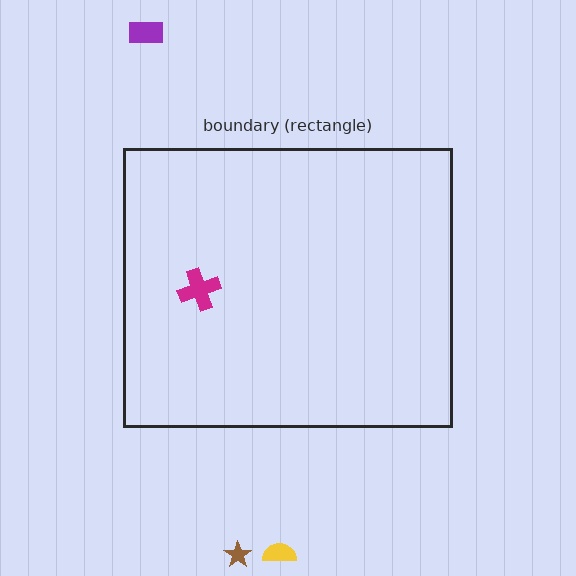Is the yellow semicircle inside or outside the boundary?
Outside.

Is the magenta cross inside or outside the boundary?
Inside.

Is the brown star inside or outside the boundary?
Outside.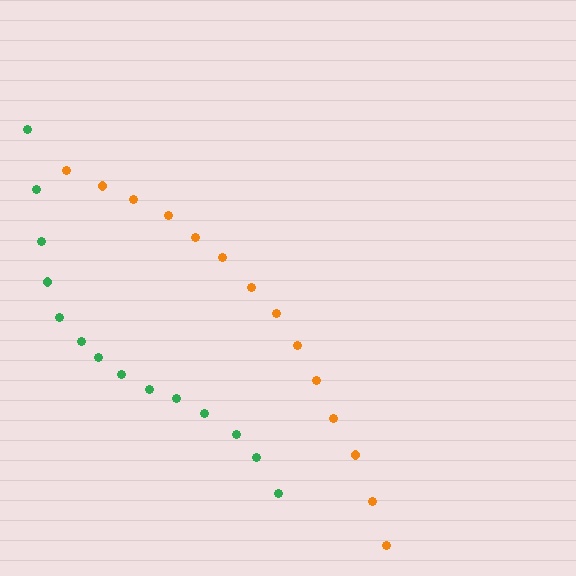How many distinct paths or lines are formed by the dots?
There are 2 distinct paths.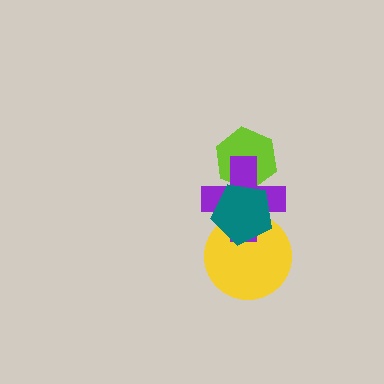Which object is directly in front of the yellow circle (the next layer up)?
The purple cross is directly in front of the yellow circle.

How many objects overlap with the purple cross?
3 objects overlap with the purple cross.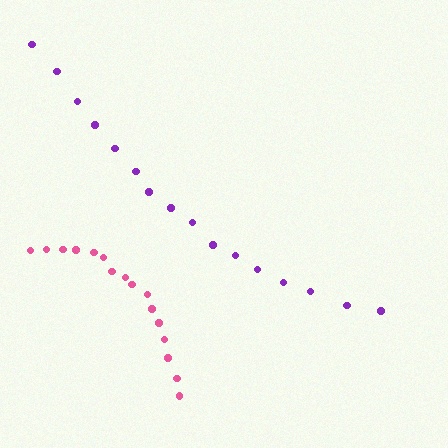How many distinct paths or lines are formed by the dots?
There are 2 distinct paths.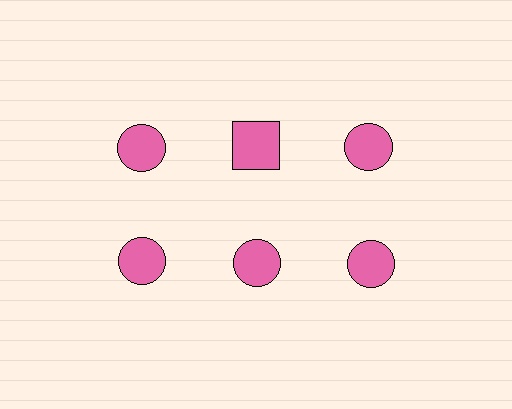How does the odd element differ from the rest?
It has a different shape: square instead of circle.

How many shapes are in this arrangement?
There are 6 shapes arranged in a grid pattern.